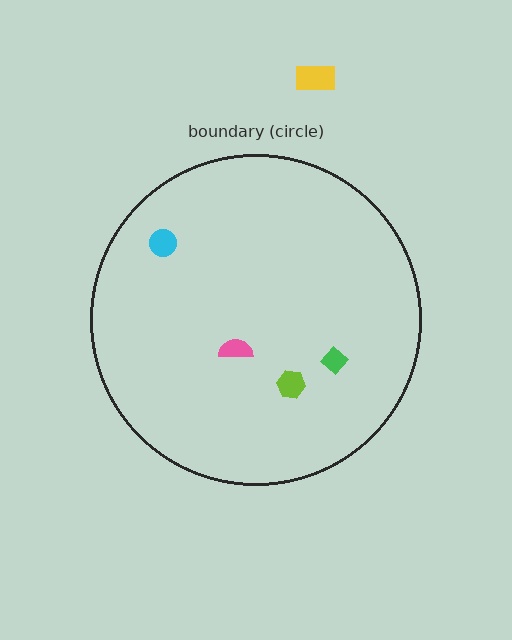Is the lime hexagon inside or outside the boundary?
Inside.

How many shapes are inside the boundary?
4 inside, 1 outside.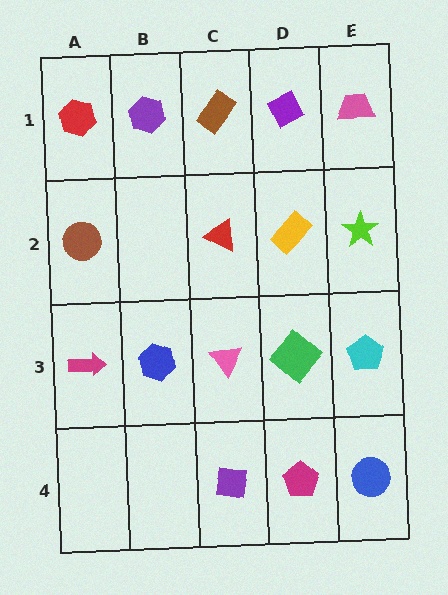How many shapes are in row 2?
4 shapes.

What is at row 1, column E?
A pink trapezoid.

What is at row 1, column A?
A red hexagon.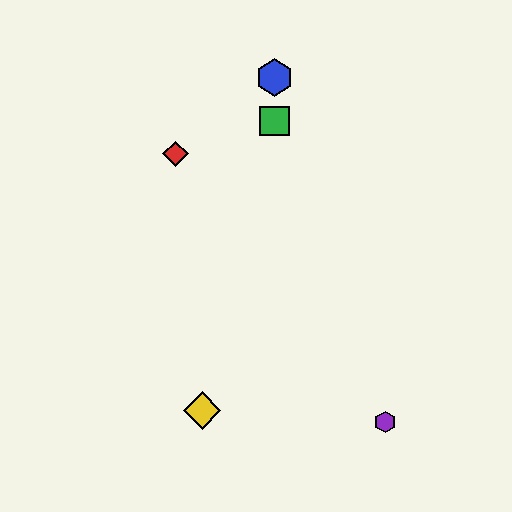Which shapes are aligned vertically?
The blue hexagon, the green square are aligned vertically.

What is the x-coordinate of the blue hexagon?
The blue hexagon is at x≈274.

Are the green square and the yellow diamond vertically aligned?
No, the green square is at x≈274 and the yellow diamond is at x≈202.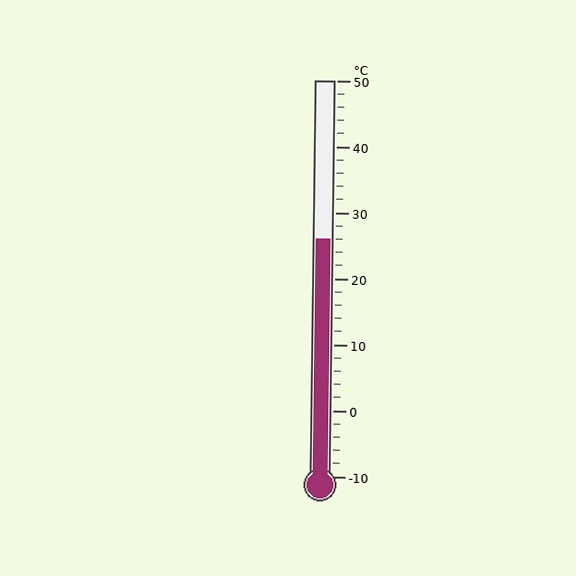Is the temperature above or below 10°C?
The temperature is above 10°C.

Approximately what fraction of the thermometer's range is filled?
The thermometer is filled to approximately 60% of its range.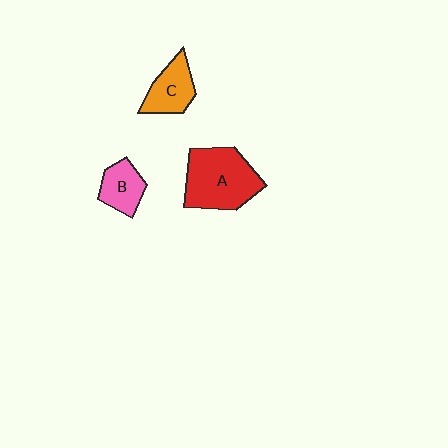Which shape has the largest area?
Shape A (red).